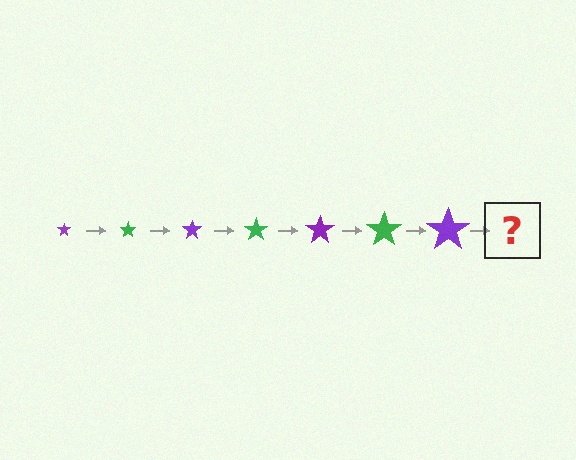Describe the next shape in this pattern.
It should be a green star, larger than the previous one.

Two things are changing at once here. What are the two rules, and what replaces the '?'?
The two rules are that the star grows larger each step and the color cycles through purple and green. The '?' should be a green star, larger than the previous one.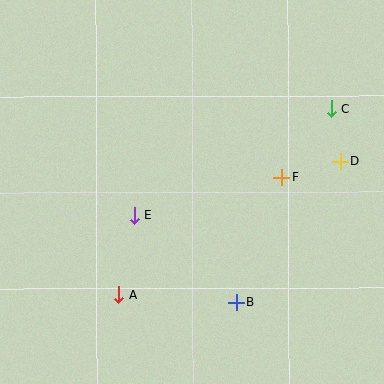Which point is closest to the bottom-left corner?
Point A is closest to the bottom-left corner.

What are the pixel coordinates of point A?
Point A is at (119, 295).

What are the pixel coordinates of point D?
Point D is at (340, 161).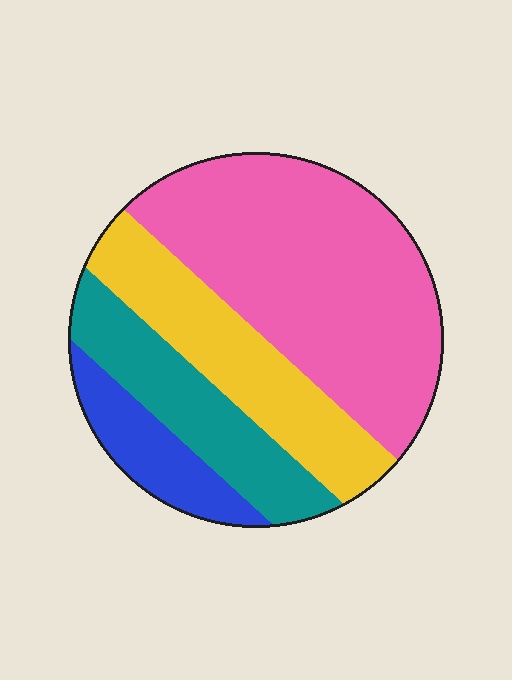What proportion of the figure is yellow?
Yellow covers around 25% of the figure.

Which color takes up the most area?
Pink, at roughly 50%.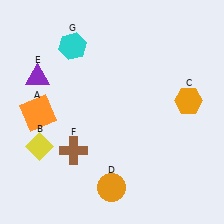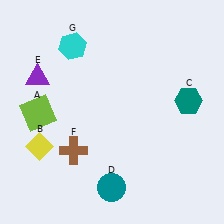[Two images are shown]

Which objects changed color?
A changed from orange to lime. C changed from orange to teal. D changed from orange to teal.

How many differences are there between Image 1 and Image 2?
There are 3 differences between the two images.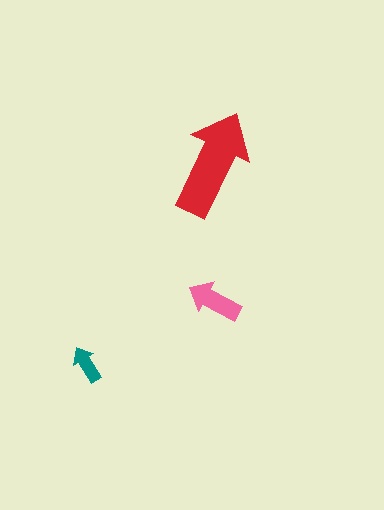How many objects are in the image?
There are 3 objects in the image.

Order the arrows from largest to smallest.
the red one, the pink one, the teal one.